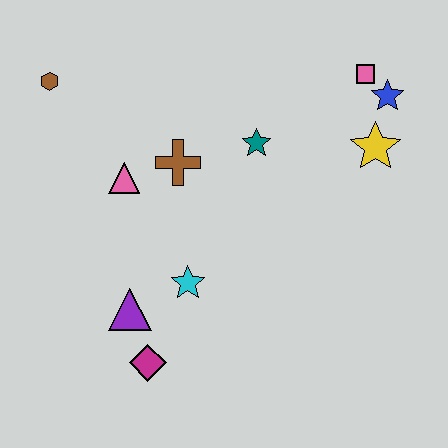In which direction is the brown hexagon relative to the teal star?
The brown hexagon is to the left of the teal star.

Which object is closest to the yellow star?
The blue star is closest to the yellow star.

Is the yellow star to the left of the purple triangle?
No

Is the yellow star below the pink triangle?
No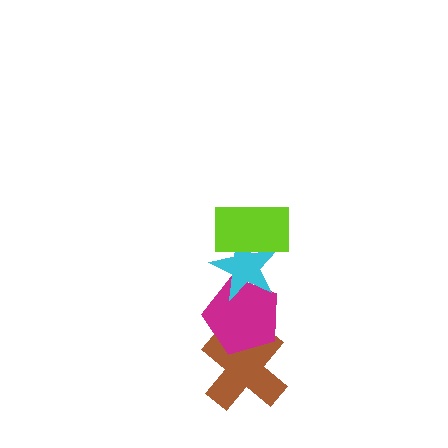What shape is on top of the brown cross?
The magenta pentagon is on top of the brown cross.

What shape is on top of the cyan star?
The lime rectangle is on top of the cyan star.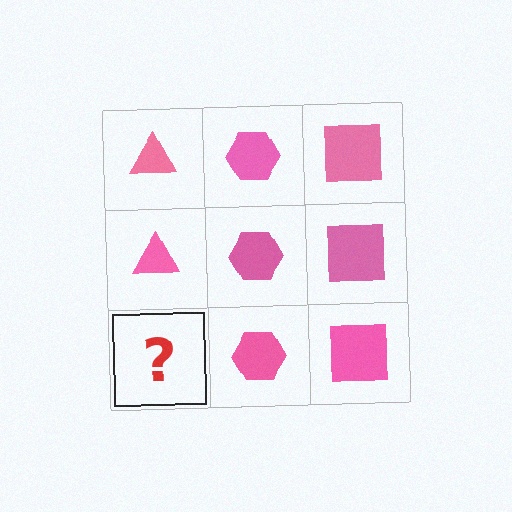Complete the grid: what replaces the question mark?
The question mark should be replaced with a pink triangle.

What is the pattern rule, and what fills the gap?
The rule is that each column has a consistent shape. The gap should be filled with a pink triangle.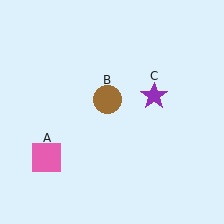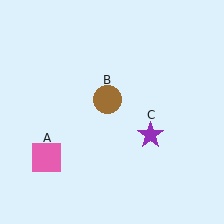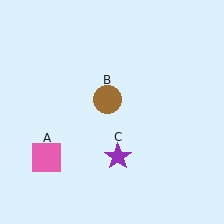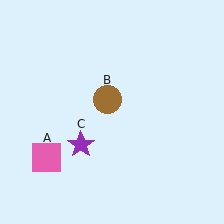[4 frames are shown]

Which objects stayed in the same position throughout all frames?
Pink square (object A) and brown circle (object B) remained stationary.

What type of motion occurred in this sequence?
The purple star (object C) rotated clockwise around the center of the scene.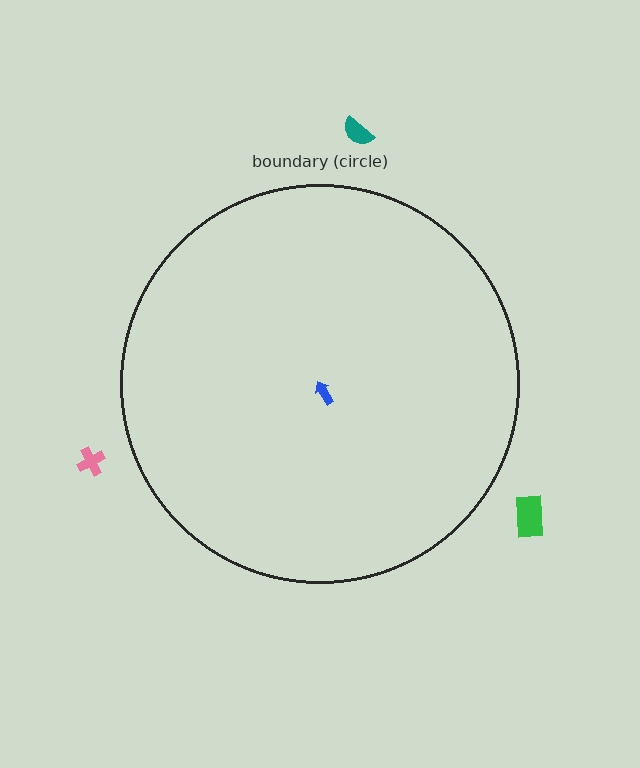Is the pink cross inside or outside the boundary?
Outside.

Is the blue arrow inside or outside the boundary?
Inside.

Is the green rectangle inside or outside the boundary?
Outside.